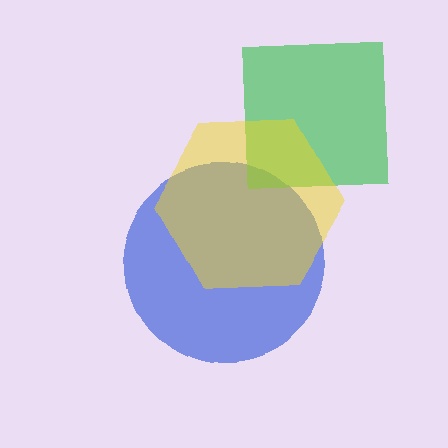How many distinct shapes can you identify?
There are 3 distinct shapes: a blue circle, a green square, a yellow hexagon.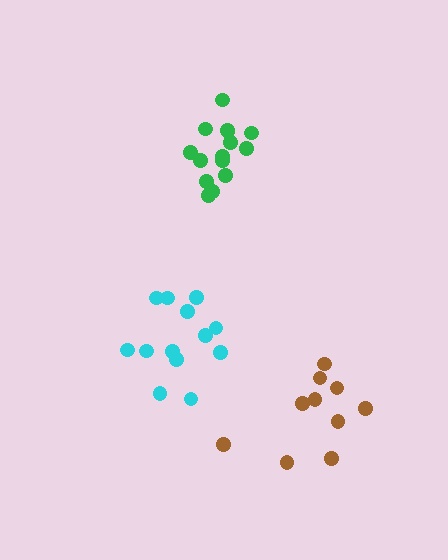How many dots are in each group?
Group 1: 15 dots, Group 2: 10 dots, Group 3: 13 dots (38 total).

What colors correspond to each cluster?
The clusters are colored: green, brown, cyan.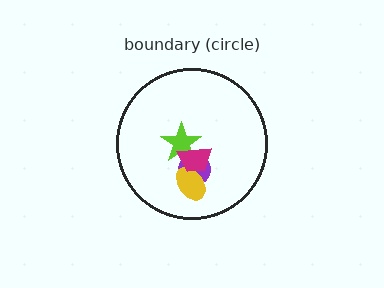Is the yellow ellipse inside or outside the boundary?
Inside.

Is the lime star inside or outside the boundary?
Inside.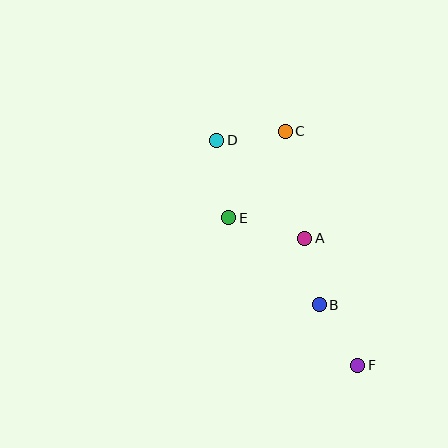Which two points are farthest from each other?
Points D and F are farthest from each other.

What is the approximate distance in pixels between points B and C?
The distance between B and C is approximately 177 pixels.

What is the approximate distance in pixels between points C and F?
The distance between C and F is approximately 245 pixels.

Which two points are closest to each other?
Points A and B are closest to each other.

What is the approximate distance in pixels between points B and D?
The distance between B and D is approximately 194 pixels.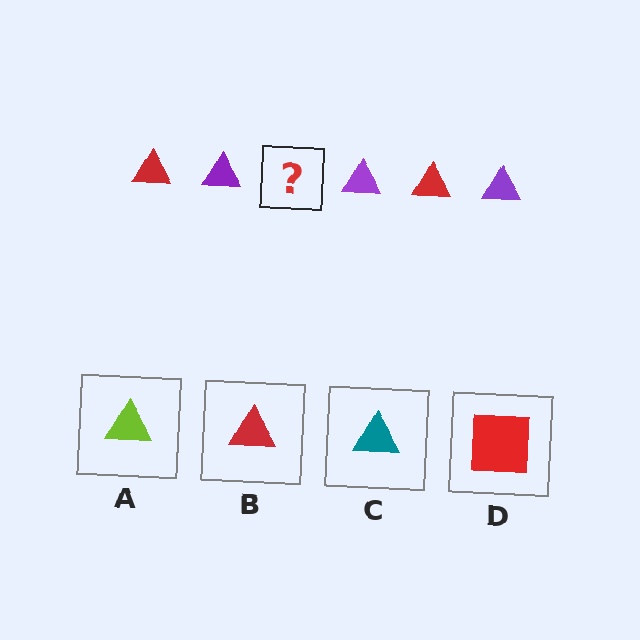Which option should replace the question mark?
Option B.